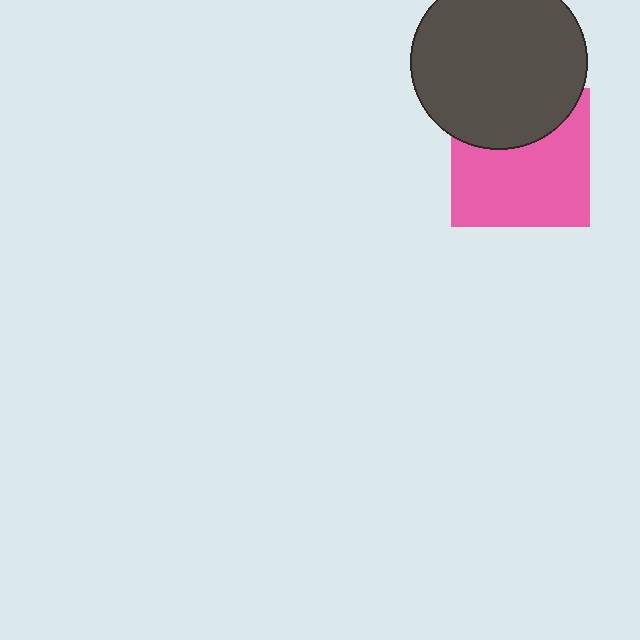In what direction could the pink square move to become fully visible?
The pink square could move down. That would shift it out from behind the dark gray circle entirely.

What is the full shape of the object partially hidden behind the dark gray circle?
The partially hidden object is a pink square.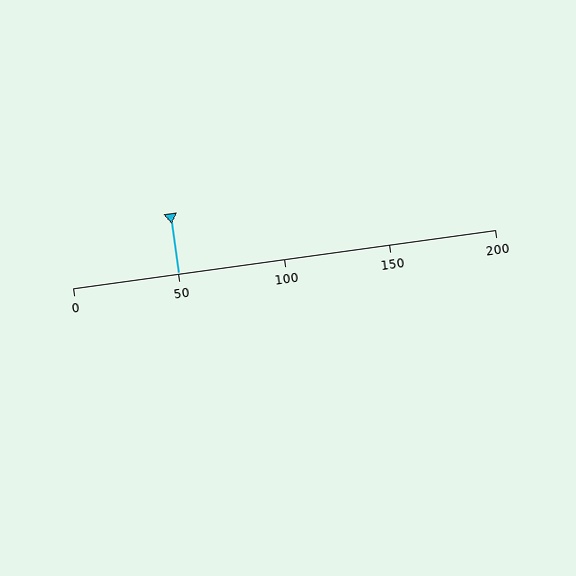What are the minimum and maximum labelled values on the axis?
The axis runs from 0 to 200.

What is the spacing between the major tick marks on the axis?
The major ticks are spaced 50 apart.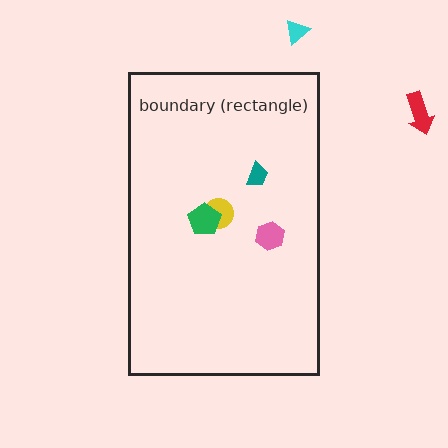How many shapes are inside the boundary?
4 inside, 2 outside.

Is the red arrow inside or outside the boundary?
Outside.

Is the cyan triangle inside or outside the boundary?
Outside.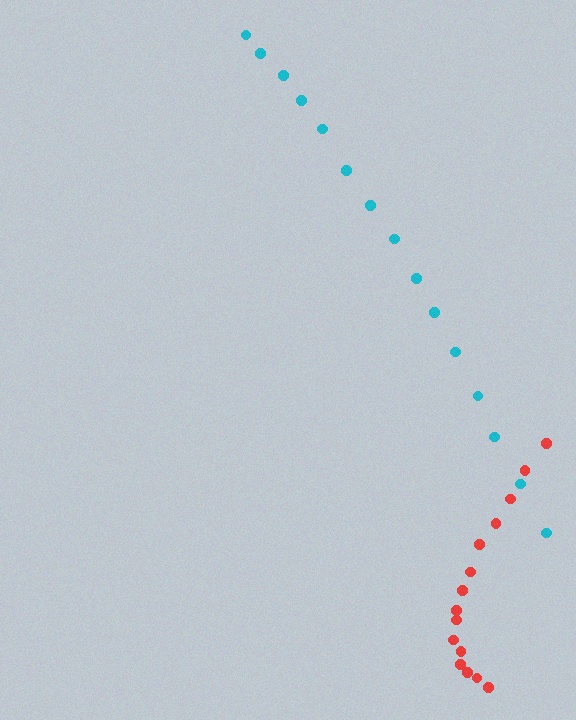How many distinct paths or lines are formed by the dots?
There are 2 distinct paths.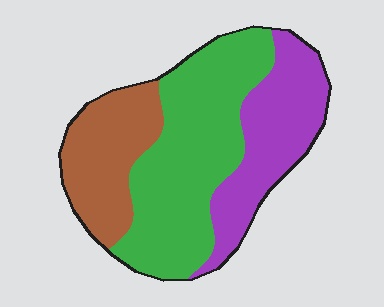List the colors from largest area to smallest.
From largest to smallest: green, purple, brown.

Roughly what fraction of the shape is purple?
Purple takes up about one quarter (1/4) of the shape.